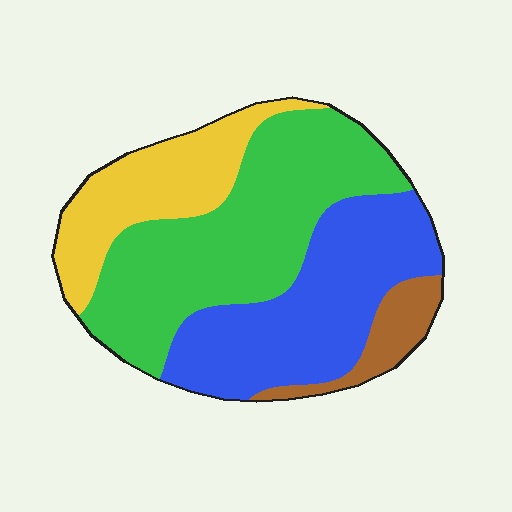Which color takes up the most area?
Green, at roughly 40%.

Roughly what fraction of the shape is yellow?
Yellow takes up about one fifth (1/5) of the shape.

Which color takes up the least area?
Brown, at roughly 5%.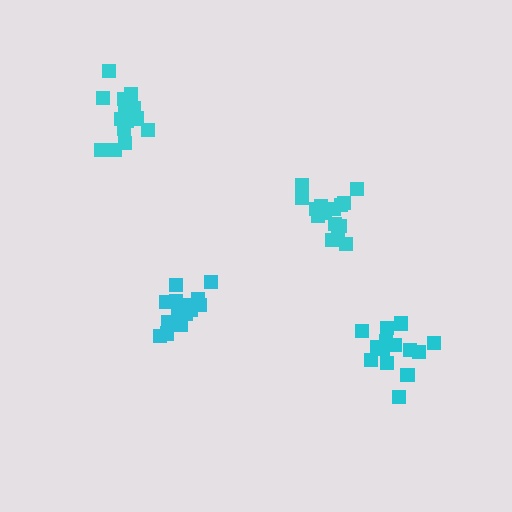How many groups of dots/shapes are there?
There are 4 groups.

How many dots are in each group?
Group 1: 14 dots, Group 2: 15 dots, Group 3: 17 dots, Group 4: 15 dots (61 total).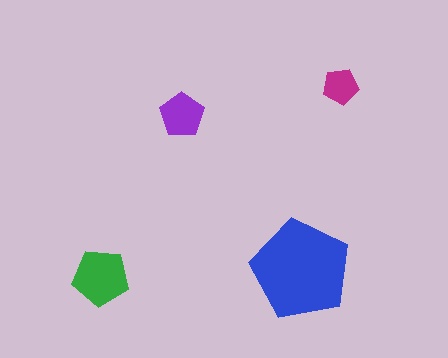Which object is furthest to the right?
The magenta pentagon is rightmost.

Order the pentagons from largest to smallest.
the blue one, the green one, the purple one, the magenta one.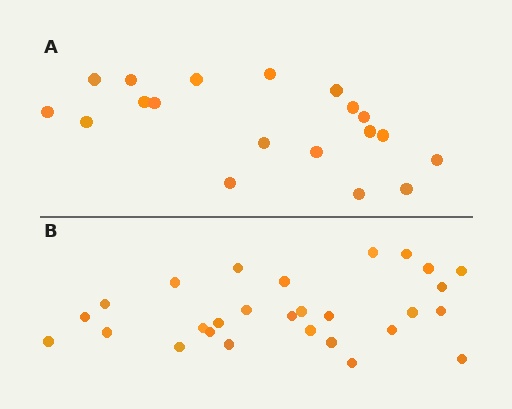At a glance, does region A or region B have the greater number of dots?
Region B (the bottom region) has more dots.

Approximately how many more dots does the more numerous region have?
Region B has roughly 8 or so more dots than region A.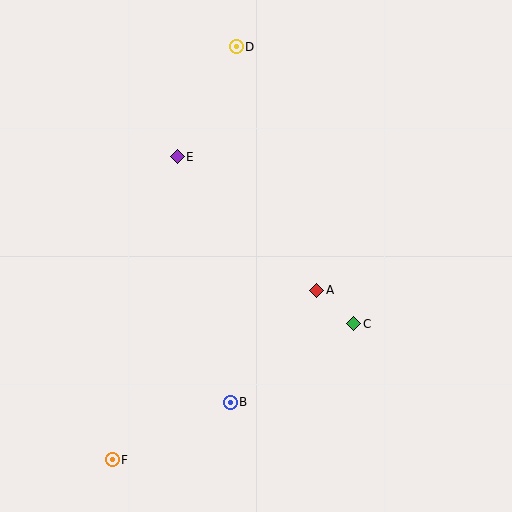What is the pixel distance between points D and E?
The distance between D and E is 125 pixels.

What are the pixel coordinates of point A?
Point A is at (317, 290).